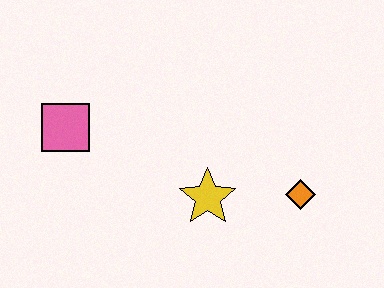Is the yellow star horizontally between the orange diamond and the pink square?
Yes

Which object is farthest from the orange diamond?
The pink square is farthest from the orange diamond.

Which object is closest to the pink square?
The yellow star is closest to the pink square.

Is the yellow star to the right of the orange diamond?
No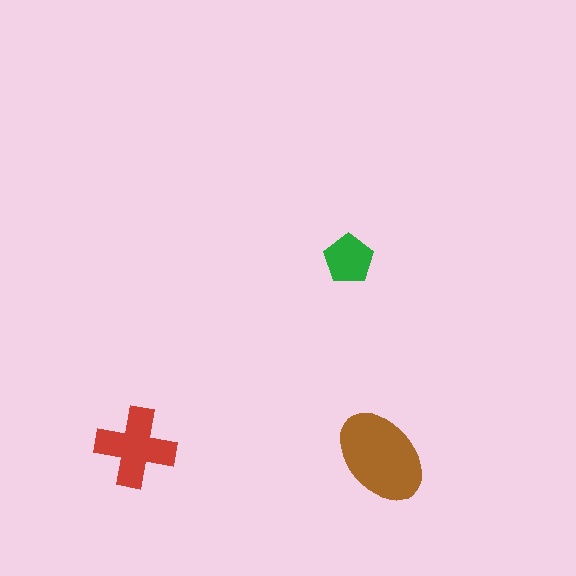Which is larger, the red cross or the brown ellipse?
The brown ellipse.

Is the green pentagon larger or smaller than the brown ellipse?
Smaller.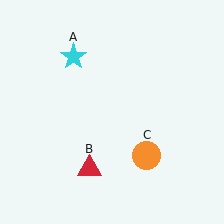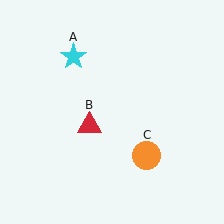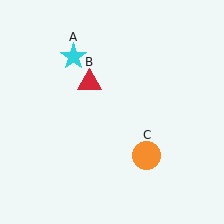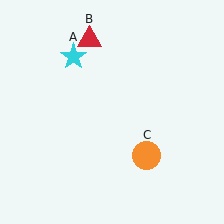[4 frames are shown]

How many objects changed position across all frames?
1 object changed position: red triangle (object B).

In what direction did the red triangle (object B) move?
The red triangle (object B) moved up.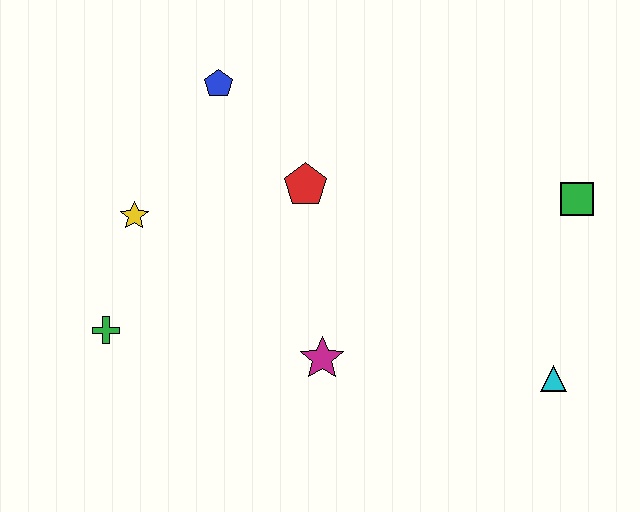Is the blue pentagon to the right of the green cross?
Yes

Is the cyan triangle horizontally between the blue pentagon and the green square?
Yes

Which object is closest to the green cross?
The yellow star is closest to the green cross.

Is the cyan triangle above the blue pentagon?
No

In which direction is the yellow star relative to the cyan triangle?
The yellow star is to the left of the cyan triangle.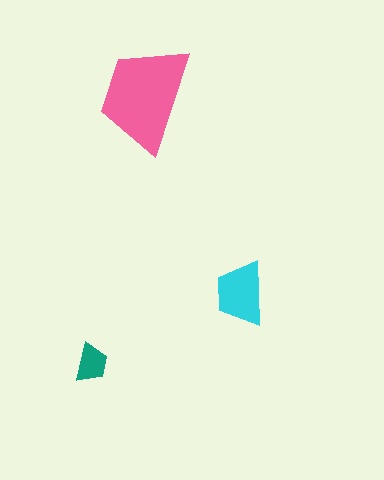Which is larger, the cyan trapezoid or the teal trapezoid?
The cyan one.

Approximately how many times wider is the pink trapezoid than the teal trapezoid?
About 2.5 times wider.